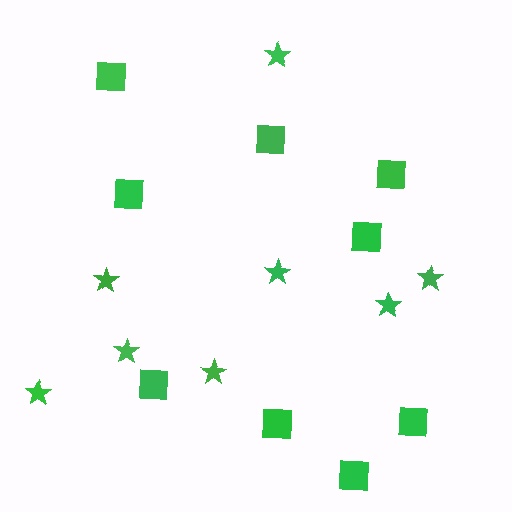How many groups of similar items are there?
There are 2 groups: one group of stars (8) and one group of squares (9).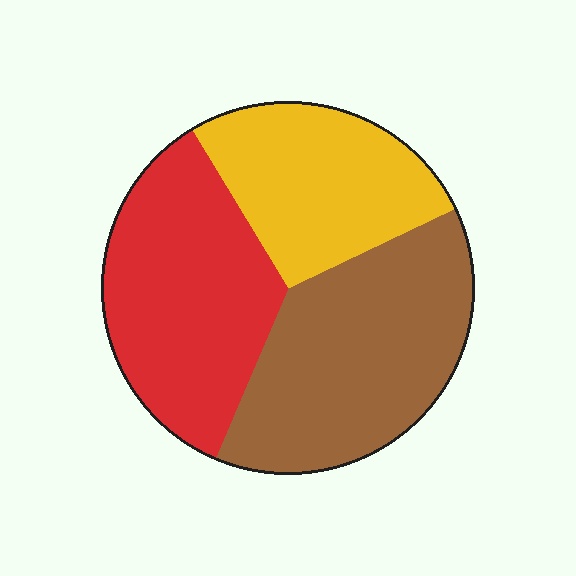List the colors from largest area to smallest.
From largest to smallest: brown, red, yellow.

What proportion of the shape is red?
Red takes up about one third (1/3) of the shape.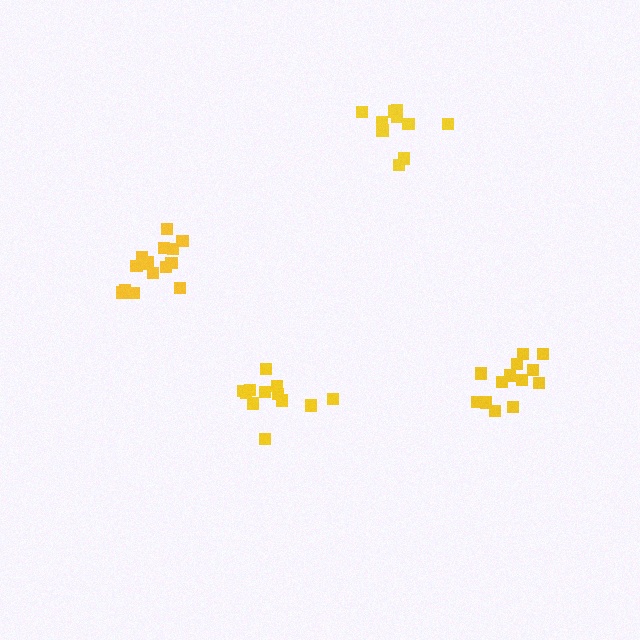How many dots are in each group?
Group 1: 10 dots, Group 2: 15 dots, Group 3: 12 dots, Group 4: 13 dots (50 total).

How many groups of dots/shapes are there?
There are 4 groups.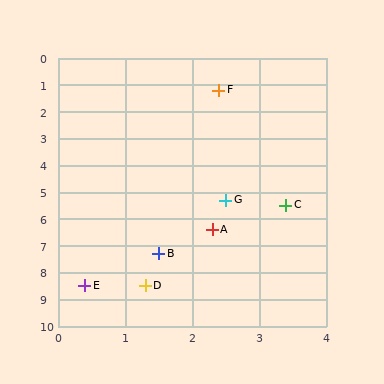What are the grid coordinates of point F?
Point F is at approximately (2.4, 1.2).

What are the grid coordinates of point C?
Point C is at approximately (3.4, 5.5).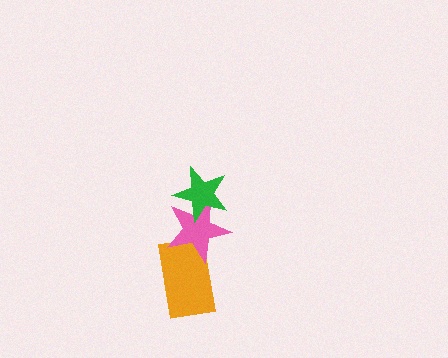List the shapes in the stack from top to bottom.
From top to bottom: the green star, the pink star, the orange rectangle.